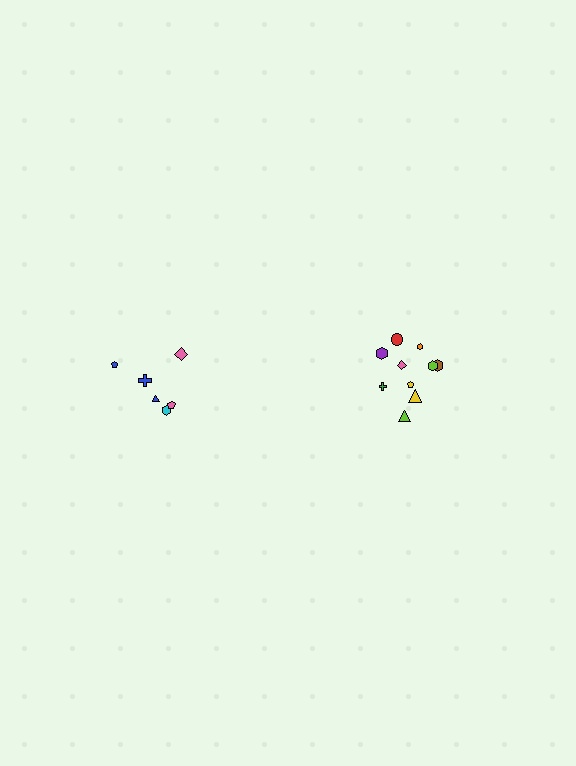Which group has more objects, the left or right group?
The right group.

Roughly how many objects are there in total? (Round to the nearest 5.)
Roughly 15 objects in total.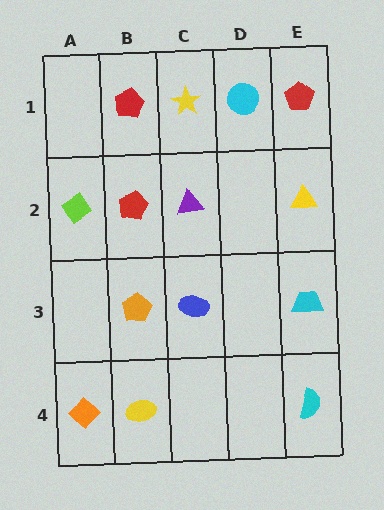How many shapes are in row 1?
4 shapes.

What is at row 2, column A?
A lime diamond.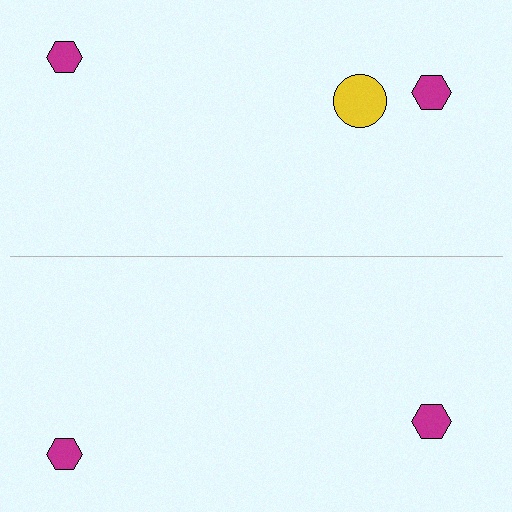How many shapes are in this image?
There are 5 shapes in this image.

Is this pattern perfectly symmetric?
No, the pattern is not perfectly symmetric. A yellow circle is missing from the bottom side.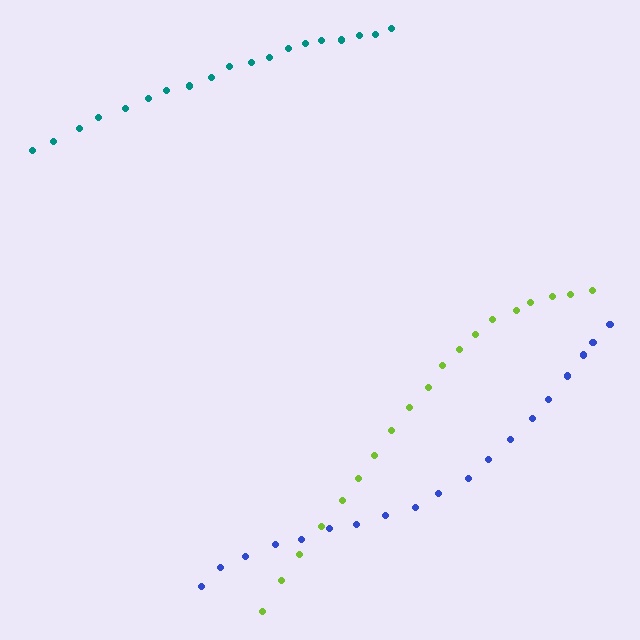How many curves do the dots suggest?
There are 3 distinct paths.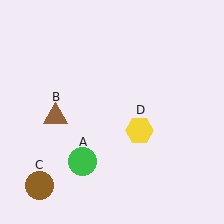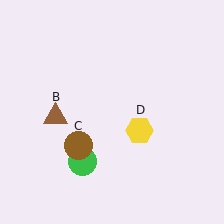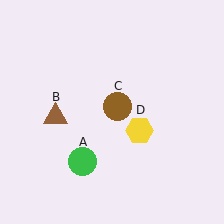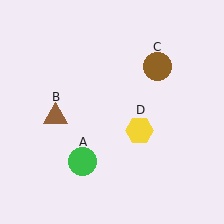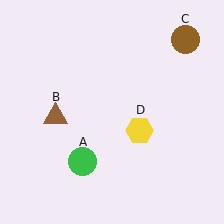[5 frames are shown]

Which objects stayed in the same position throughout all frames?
Green circle (object A) and brown triangle (object B) and yellow hexagon (object D) remained stationary.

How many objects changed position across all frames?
1 object changed position: brown circle (object C).